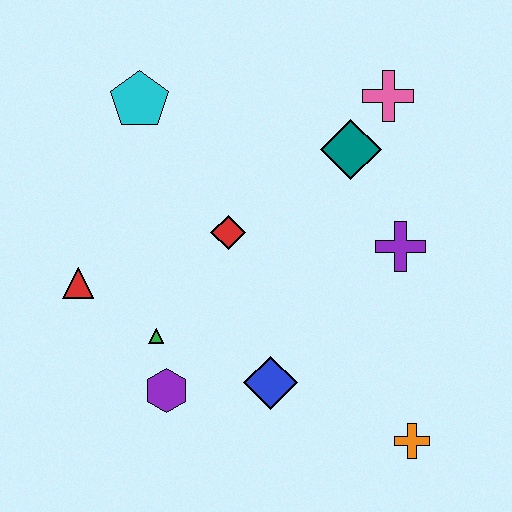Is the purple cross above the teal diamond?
No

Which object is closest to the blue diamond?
The purple hexagon is closest to the blue diamond.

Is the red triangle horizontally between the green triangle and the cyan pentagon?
No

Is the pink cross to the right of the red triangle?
Yes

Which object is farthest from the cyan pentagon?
The orange cross is farthest from the cyan pentagon.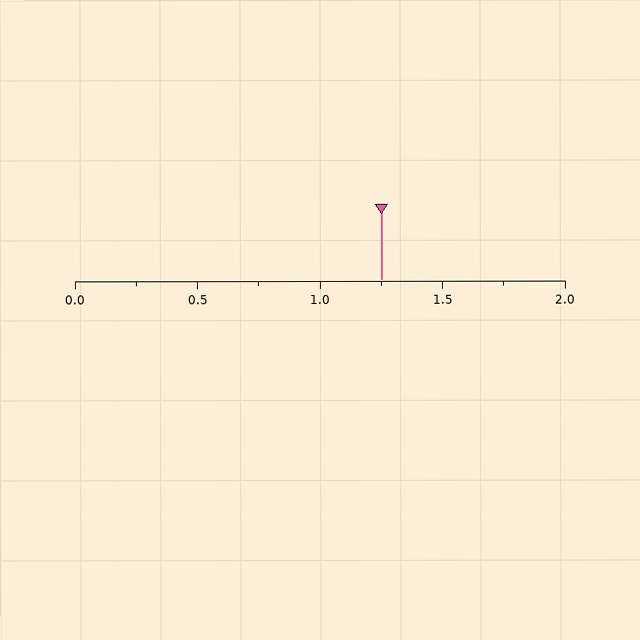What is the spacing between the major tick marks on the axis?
The major ticks are spaced 0.5 apart.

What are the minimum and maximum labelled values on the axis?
The axis runs from 0.0 to 2.0.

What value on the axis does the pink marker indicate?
The marker indicates approximately 1.25.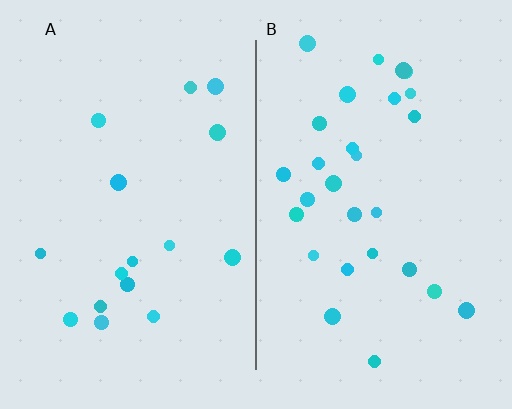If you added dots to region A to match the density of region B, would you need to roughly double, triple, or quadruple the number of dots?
Approximately double.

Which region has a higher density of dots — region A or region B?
B (the right).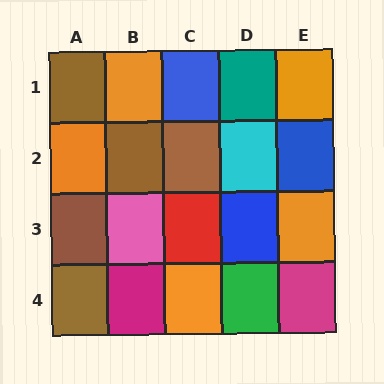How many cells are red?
1 cell is red.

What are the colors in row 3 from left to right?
Brown, pink, red, blue, orange.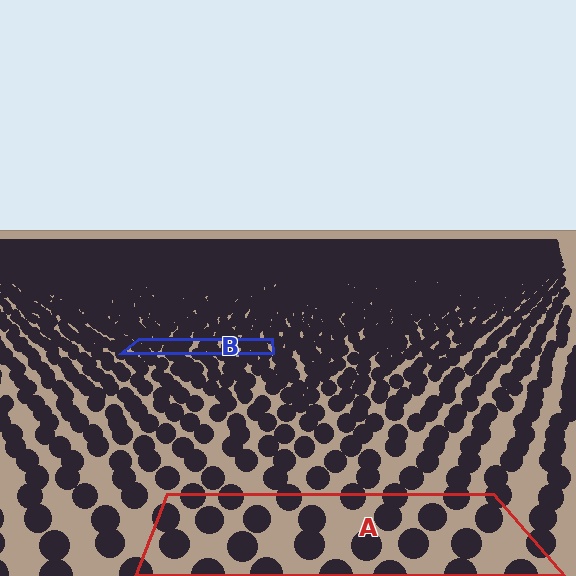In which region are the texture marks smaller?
The texture marks are smaller in region B, because it is farther away.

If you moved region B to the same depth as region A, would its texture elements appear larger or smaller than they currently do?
They would appear larger. At a closer depth, the same texture elements are projected at a bigger on-screen size.